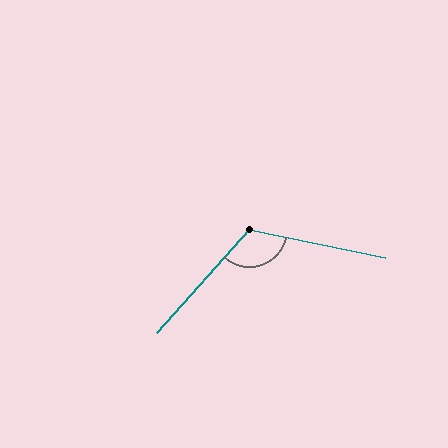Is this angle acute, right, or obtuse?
It is obtuse.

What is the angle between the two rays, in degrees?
Approximately 120 degrees.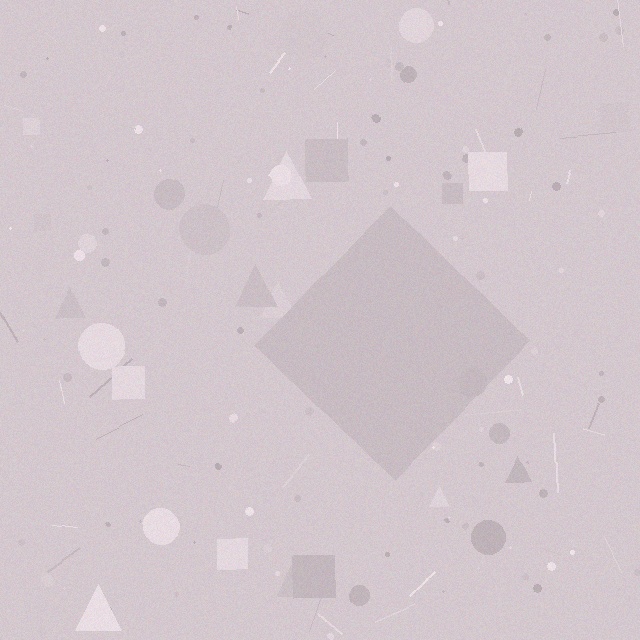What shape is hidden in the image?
A diamond is hidden in the image.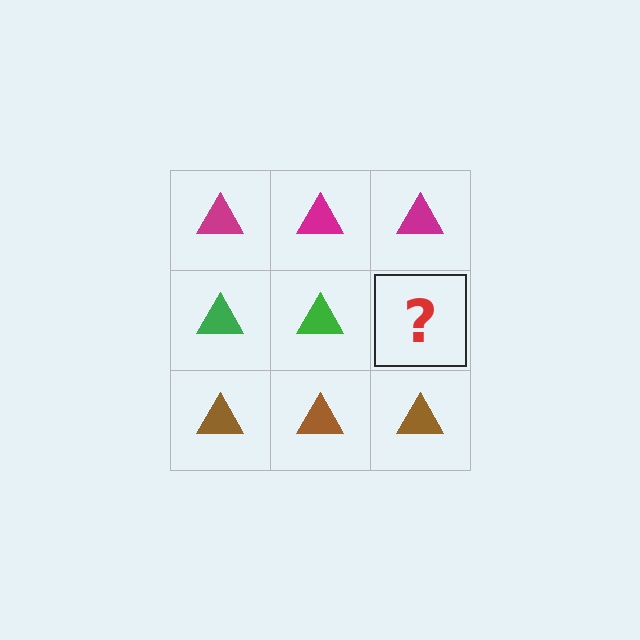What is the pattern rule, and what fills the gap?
The rule is that each row has a consistent color. The gap should be filled with a green triangle.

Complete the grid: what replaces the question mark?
The question mark should be replaced with a green triangle.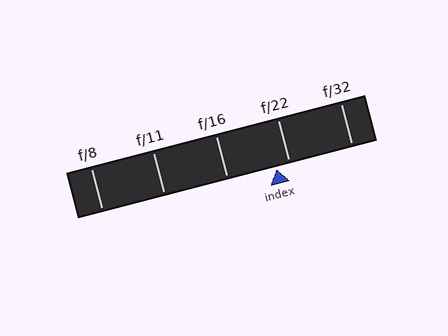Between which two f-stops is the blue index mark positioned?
The index mark is between f/16 and f/22.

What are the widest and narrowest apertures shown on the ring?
The widest aperture shown is f/8 and the narrowest is f/32.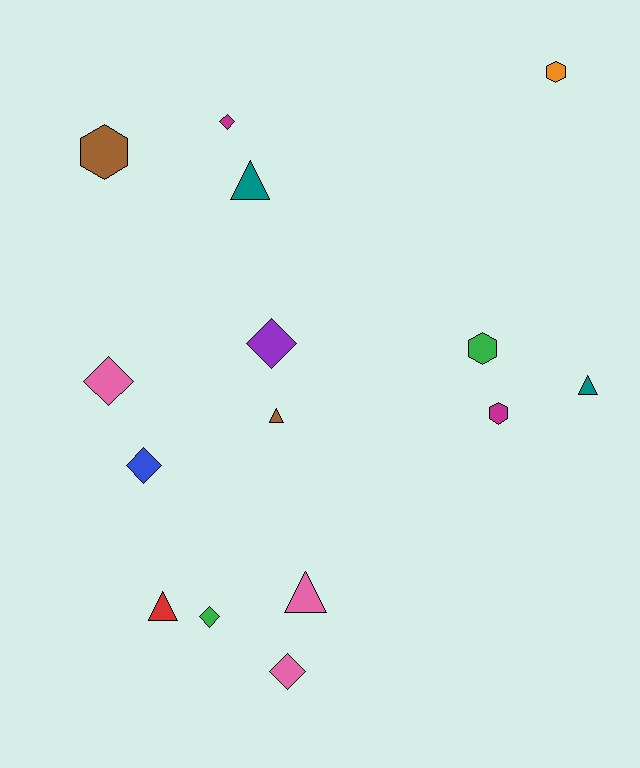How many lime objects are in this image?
There are no lime objects.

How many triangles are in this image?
There are 5 triangles.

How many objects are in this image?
There are 15 objects.